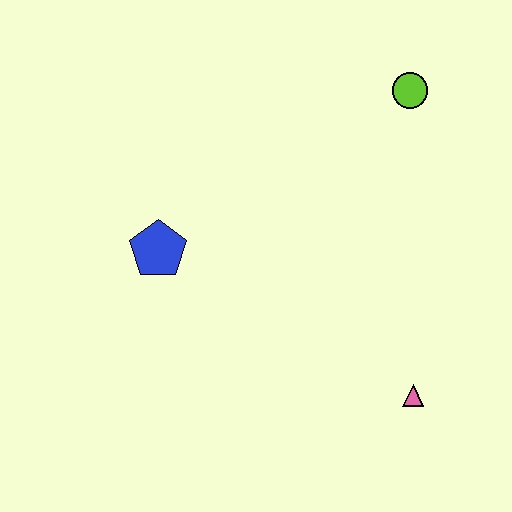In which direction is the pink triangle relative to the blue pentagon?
The pink triangle is to the right of the blue pentagon.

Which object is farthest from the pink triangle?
The lime circle is farthest from the pink triangle.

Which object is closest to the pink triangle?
The blue pentagon is closest to the pink triangle.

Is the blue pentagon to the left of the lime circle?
Yes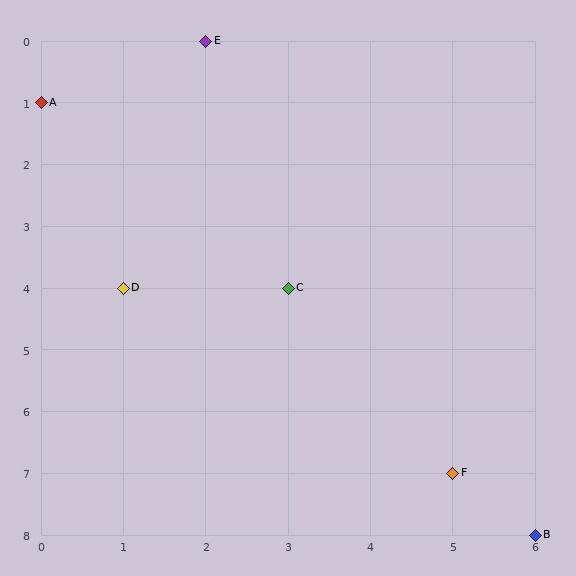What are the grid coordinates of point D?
Point D is at grid coordinates (1, 4).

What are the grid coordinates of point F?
Point F is at grid coordinates (5, 7).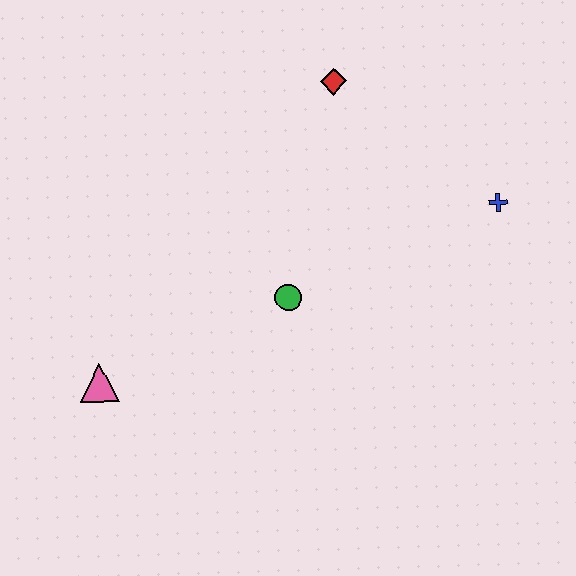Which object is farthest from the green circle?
The blue cross is farthest from the green circle.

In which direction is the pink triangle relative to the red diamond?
The pink triangle is below the red diamond.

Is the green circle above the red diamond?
No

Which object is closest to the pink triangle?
The green circle is closest to the pink triangle.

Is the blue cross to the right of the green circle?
Yes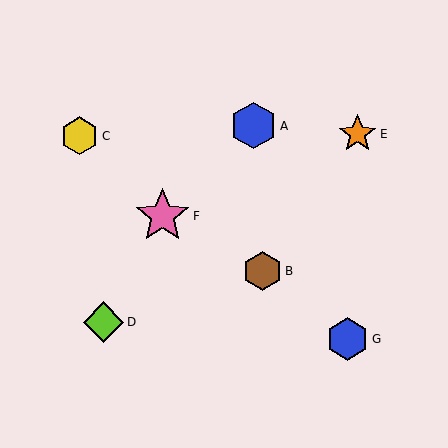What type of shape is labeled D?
Shape D is a lime diamond.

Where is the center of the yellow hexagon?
The center of the yellow hexagon is at (80, 136).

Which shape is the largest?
The pink star (labeled F) is the largest.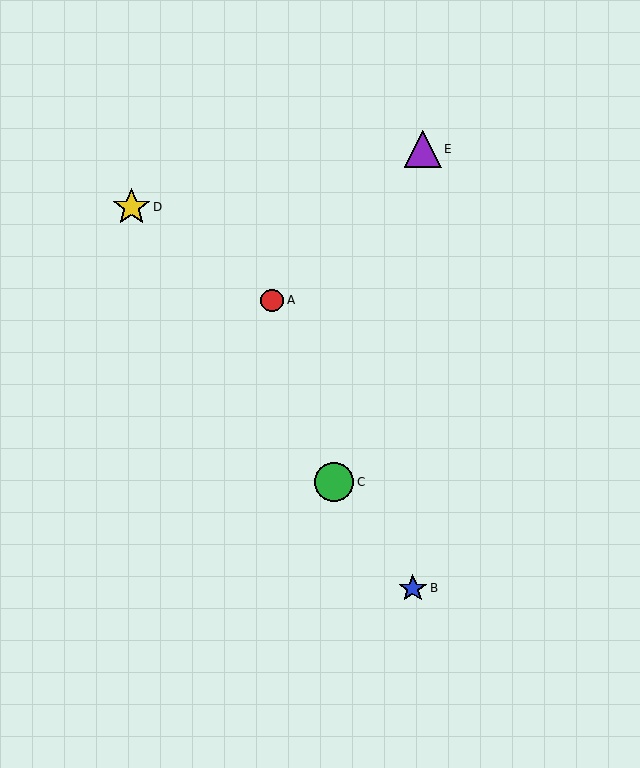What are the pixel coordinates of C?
Object C is at (334, 482).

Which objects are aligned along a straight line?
Objects B, C, D are aligned along a straight line.